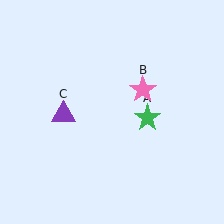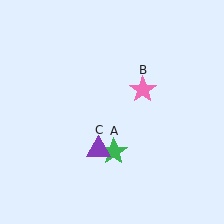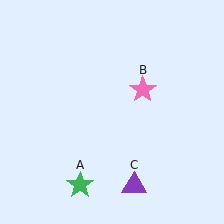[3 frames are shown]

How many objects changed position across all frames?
2 objects changed position: green star (object A), purple triangle (object C).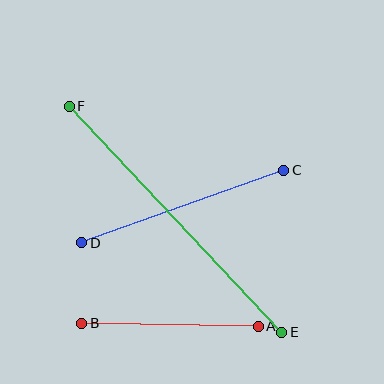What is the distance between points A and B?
The distance is approximately 177 pixels.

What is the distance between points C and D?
The distance is approximately 215 pixels.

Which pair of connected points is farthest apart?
Points E and F are farthest apart.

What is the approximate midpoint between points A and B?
The midpoint is at approximately (170, 325) pixels.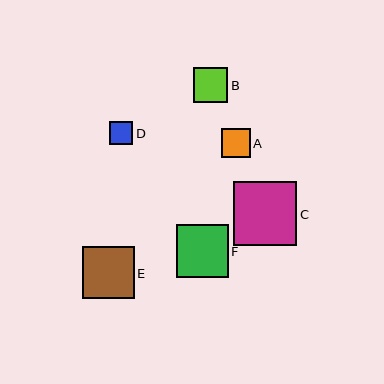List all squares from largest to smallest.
From largest to smallest: C, F, E, B, A, D.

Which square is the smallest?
Square D is the smallest with a size of approximately 23 pixels.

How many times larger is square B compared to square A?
Square B is approximately 1.2 times the size of square A.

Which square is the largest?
Square C is the largest with a size of approximately 63 pixels.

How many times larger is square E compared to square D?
Square E is approximately 2.2 times the size of square D.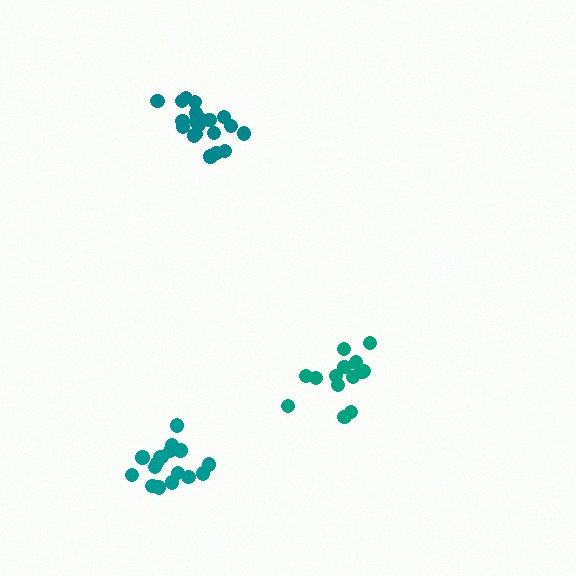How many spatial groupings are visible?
There are 3 spatial groupings.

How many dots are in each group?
Group 1: 20 dots, Group 2: 14 dots, Group 3: 17 dots (51 total).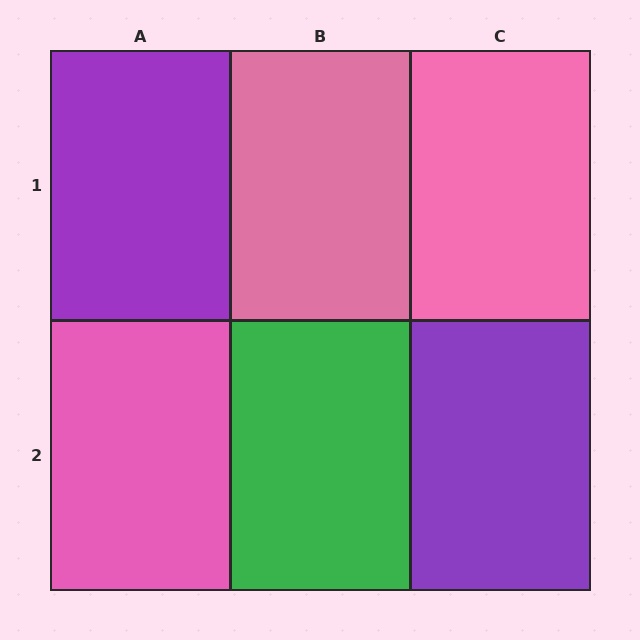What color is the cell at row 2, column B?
Green.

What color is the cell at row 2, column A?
Pink.